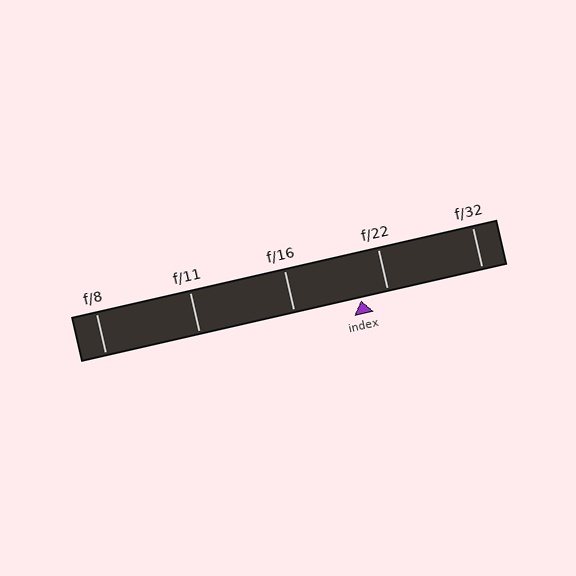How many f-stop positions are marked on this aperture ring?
There are 5 f-stop positions marked.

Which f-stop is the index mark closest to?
The index mark is closest to f/22.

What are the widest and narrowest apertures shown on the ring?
The widest aperture shown is f/8 and the narrowest is f/32.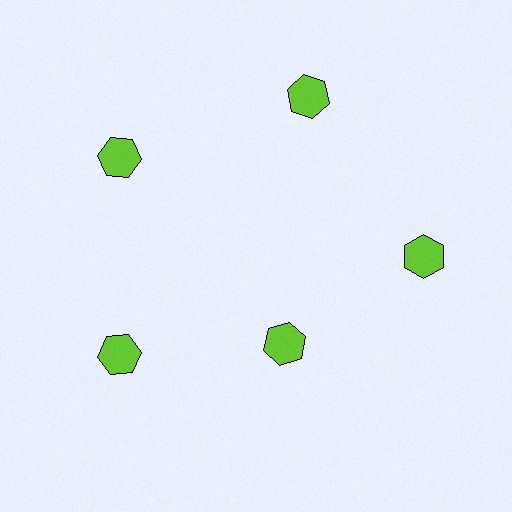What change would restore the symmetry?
The symmetry would be restored by moving it outward, back onto the ring so that all 5 hexagons sit at equal angles and equal distance from the center.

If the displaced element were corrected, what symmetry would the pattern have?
It would have 5-fold rotational symmetry — the pattern would map onto itself every 72 degrees.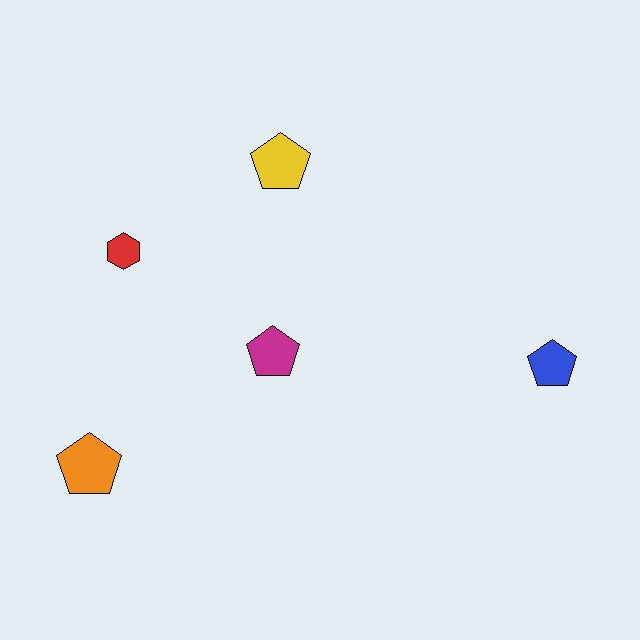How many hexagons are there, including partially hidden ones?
There is 1 hexagon.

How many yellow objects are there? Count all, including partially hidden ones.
There is 1 yellow object.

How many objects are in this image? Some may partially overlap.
There are 5 objects.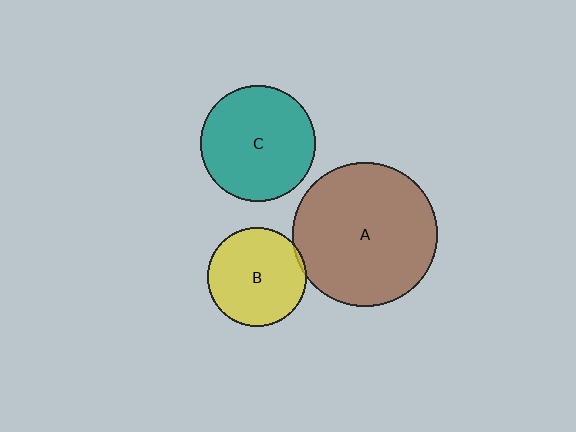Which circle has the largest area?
Circle A (brown).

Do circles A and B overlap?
Yes.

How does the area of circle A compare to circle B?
Approximately 2.1 times.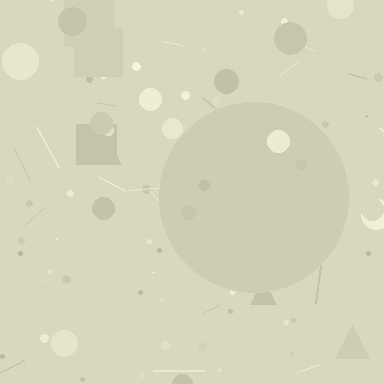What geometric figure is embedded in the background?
A circle is embedded in the background.